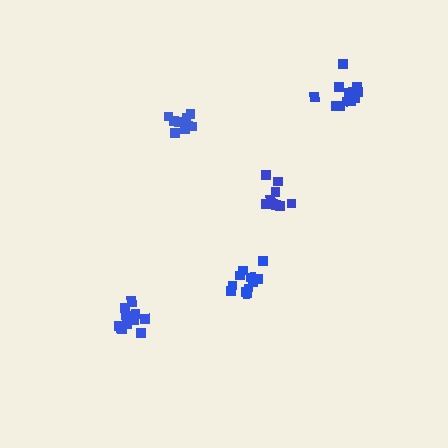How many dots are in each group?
Group 1: 13 dots, Group 2: 10 dots, Group 3: 12 dots, Group 4: 9 dots, Group 5: 11 dots (55 total).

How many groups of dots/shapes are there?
There are 5 groups.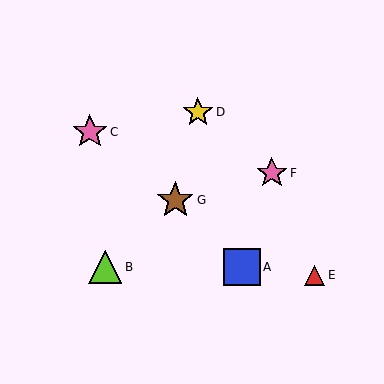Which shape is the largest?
The brown star (labeled G) is the largest.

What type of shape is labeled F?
Shape F is a pink star.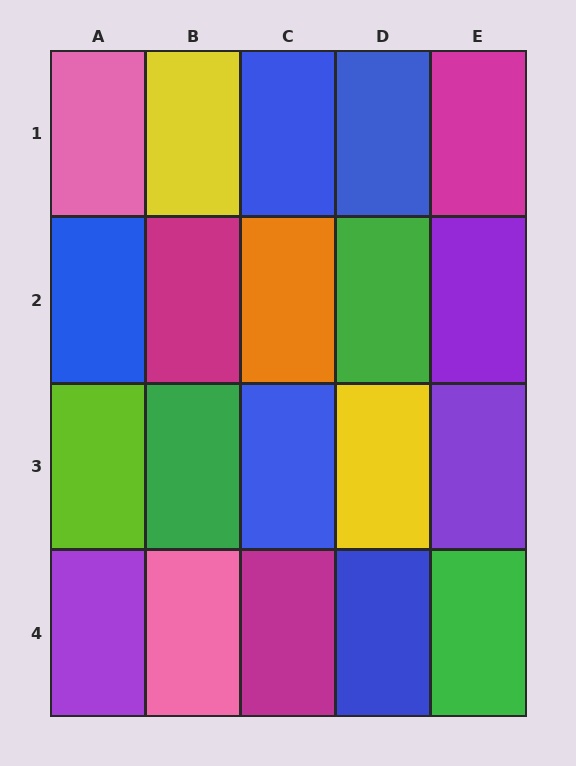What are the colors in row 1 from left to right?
Pink, yellow, blue, blue, magenta.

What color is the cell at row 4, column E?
Green.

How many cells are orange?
1 cell is orange.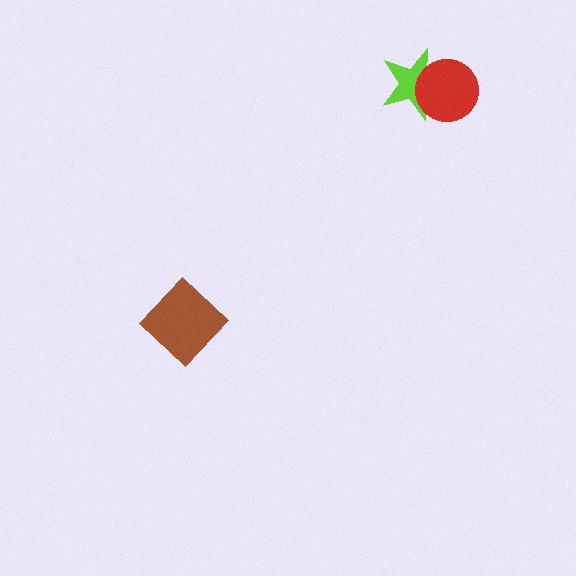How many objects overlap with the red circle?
1 object overlaps with the red circle.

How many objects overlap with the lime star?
1 object overlaps with the lime star.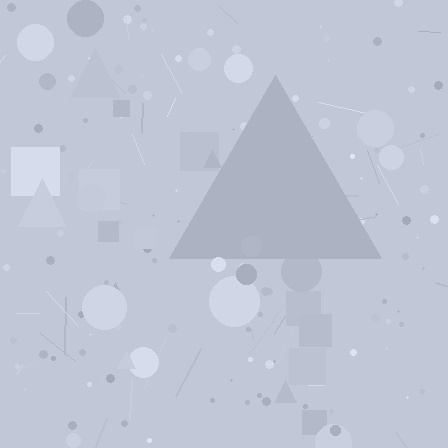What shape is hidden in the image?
A triangle is hidden in the image.